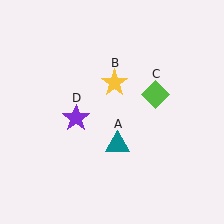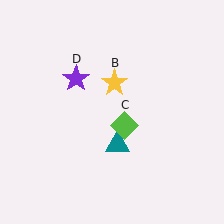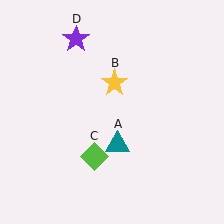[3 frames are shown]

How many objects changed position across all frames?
2 objects changed position: lime diamond (object C), purple star (object D).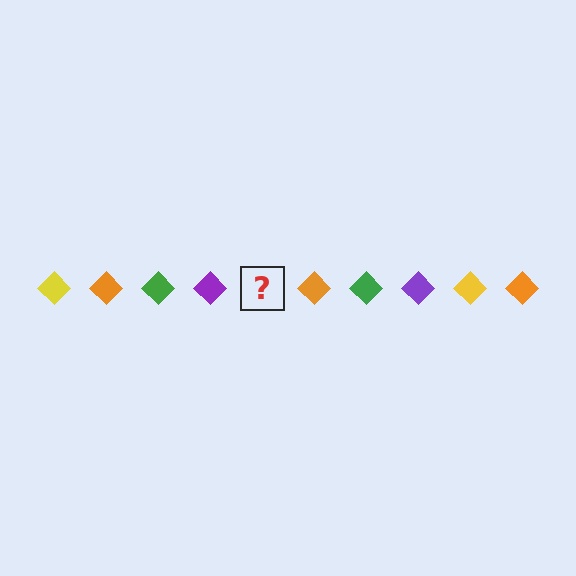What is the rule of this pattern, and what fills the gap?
The rule is that the pattern cycles through yellow, orange, green, purple diamonds. The gap should be filled with a yellow diamond.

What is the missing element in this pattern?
The missing element is a yellow diamond.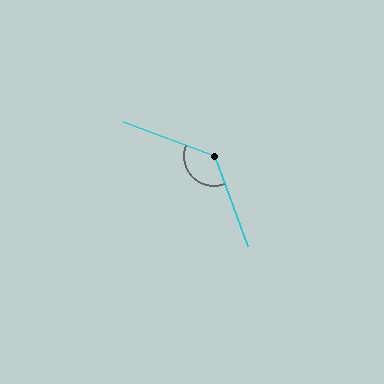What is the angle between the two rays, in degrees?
Approximately 131 degrees.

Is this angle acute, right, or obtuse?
It is obtuse.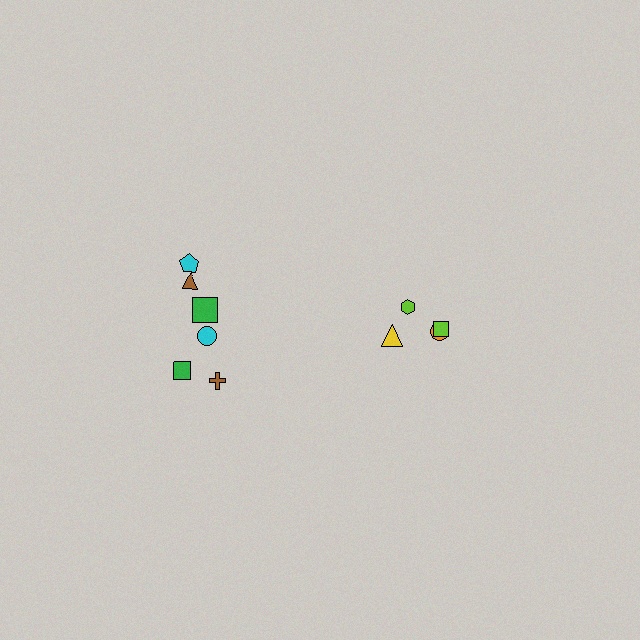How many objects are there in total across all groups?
There are 10 objects.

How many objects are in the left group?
There are 6 objects.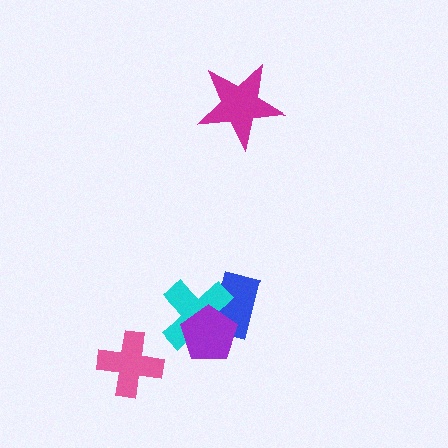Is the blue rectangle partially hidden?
Yes, it is partially covered by another shape.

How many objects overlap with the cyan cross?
2 objects overlap with the cyan cross.